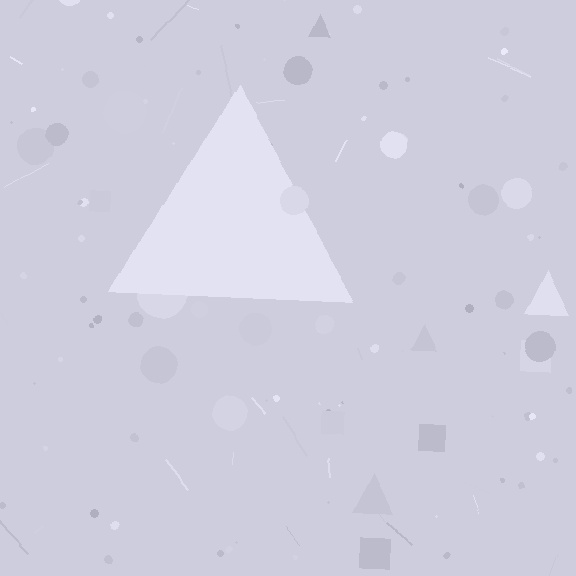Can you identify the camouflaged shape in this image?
The camouflaged shape is a triangle.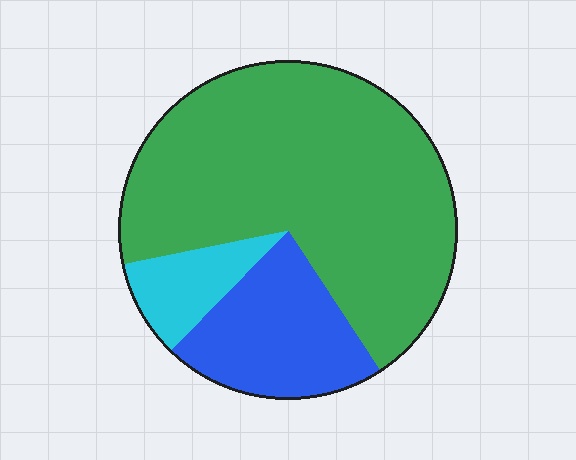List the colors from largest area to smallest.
From largest to smallest: green, blue, cyan.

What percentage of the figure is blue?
Blue covers about 20% of the figure.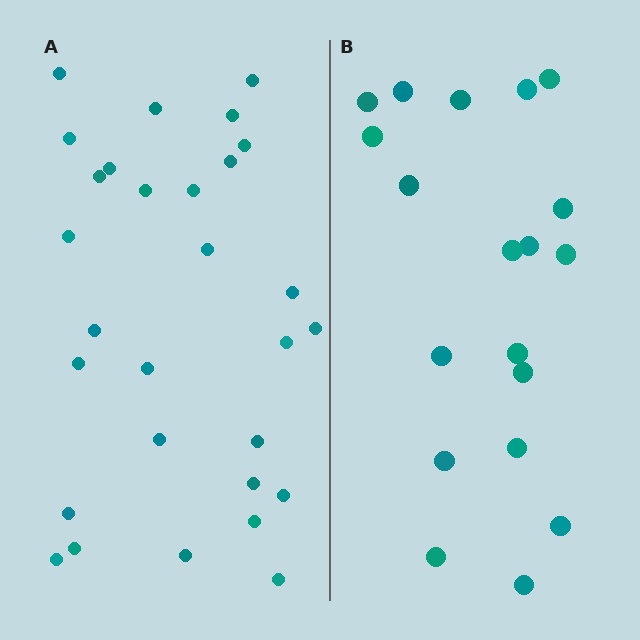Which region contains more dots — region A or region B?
Region A (the left region) has more dots.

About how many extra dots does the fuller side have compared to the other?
Region A has roughly 10 or so more dots than region B.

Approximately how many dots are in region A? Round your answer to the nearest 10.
About 30 dots. (The exact count is 29, which rounds to 30.)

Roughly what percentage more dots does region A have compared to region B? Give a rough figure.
About 55% more.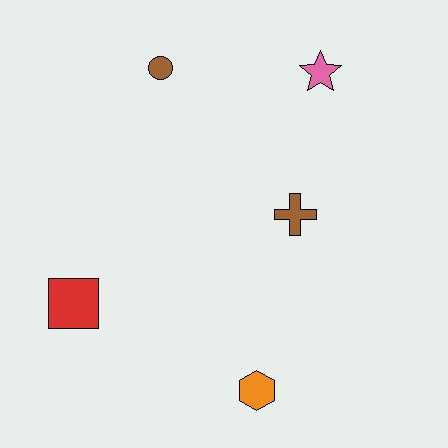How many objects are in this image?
There are 5 objects.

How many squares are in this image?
There is 1 square.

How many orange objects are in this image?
There is 1 orange object.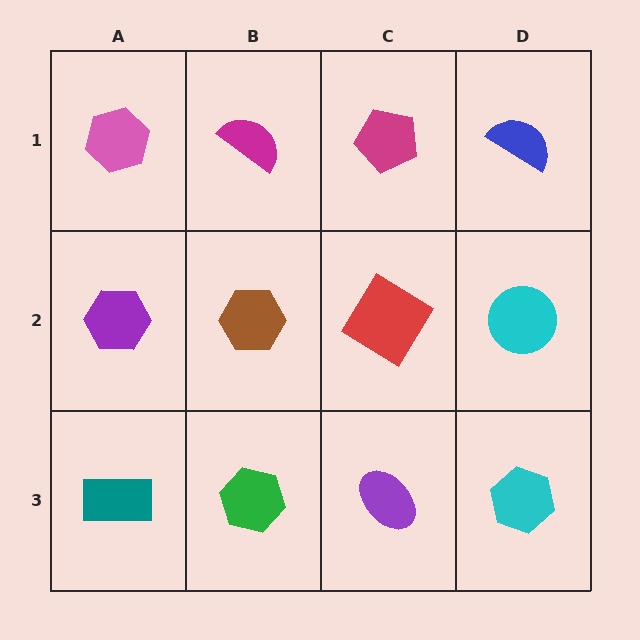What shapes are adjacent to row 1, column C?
A red diamond (row 2, column C), a magenta semicircle (row 1, column B), a blue semicircle (row 1, column D).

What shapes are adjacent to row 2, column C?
A magenta pentagon (row 1, column C), a purple ellipse (row 3, column C), a brown hexagon (row 2, column B), a cyan circle (row 2, column D).